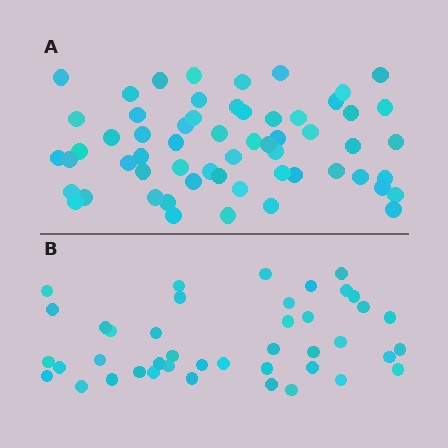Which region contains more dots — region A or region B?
Region A (the top region) has more dots.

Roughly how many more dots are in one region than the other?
Region A has approximately 15 more dots than region B.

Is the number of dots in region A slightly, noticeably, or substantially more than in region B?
Region A has noticeably more, but not dramatically so. The ratio is roughly 1.4 to 1.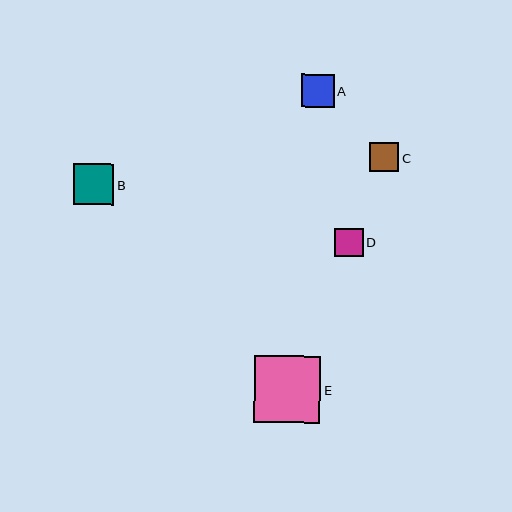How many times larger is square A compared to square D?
Square A is approximately 1.2 times the size of square D.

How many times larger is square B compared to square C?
Square B is approximately 1.4 times the size of square C.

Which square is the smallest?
Square D is the smallest with a size of approximately 28 pixels.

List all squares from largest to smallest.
From largest to smallest: E, B, A, C, D.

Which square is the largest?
Square E is the largest with a size of approximately 67 pixels.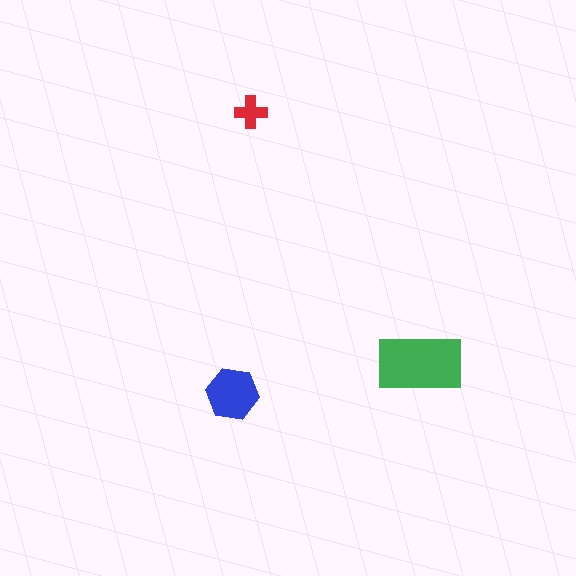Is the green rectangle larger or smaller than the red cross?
Larger.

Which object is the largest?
The green rectangle.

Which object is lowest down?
The blue hexagon is bottommost.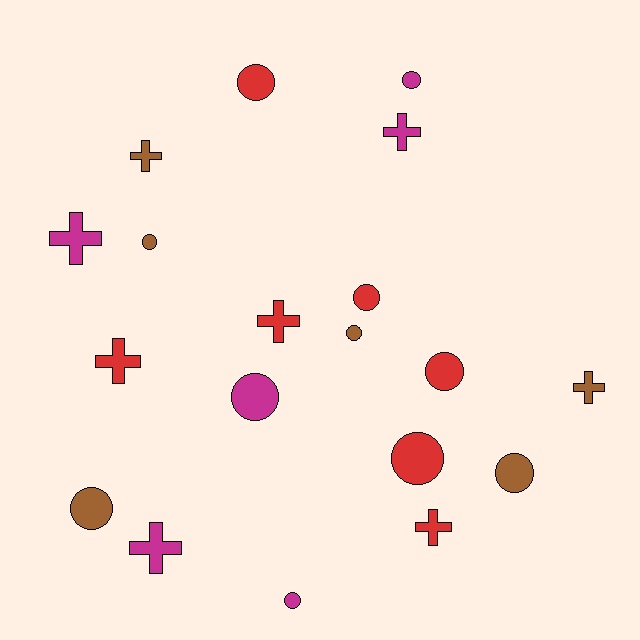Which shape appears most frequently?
Circle, with 11 objects.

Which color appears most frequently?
Red, with 7 objects.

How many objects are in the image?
There are 19 objects.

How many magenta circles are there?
There are 3 magenta circles.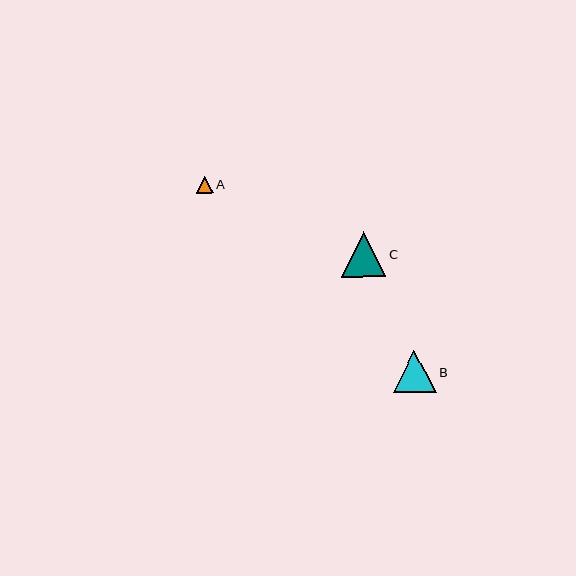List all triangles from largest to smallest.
From largest to smallest: C, B, A.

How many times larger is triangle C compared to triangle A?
Triangle C is approximately 2.7 times the size of triangle A.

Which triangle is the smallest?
Triangle A is the smallest with a size of approximately 16 pixels.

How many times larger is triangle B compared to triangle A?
Triangle B is approximately 2.6 times the size of triangle A.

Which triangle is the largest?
Triangle C is the largest with a size of approximately 45 pixels.